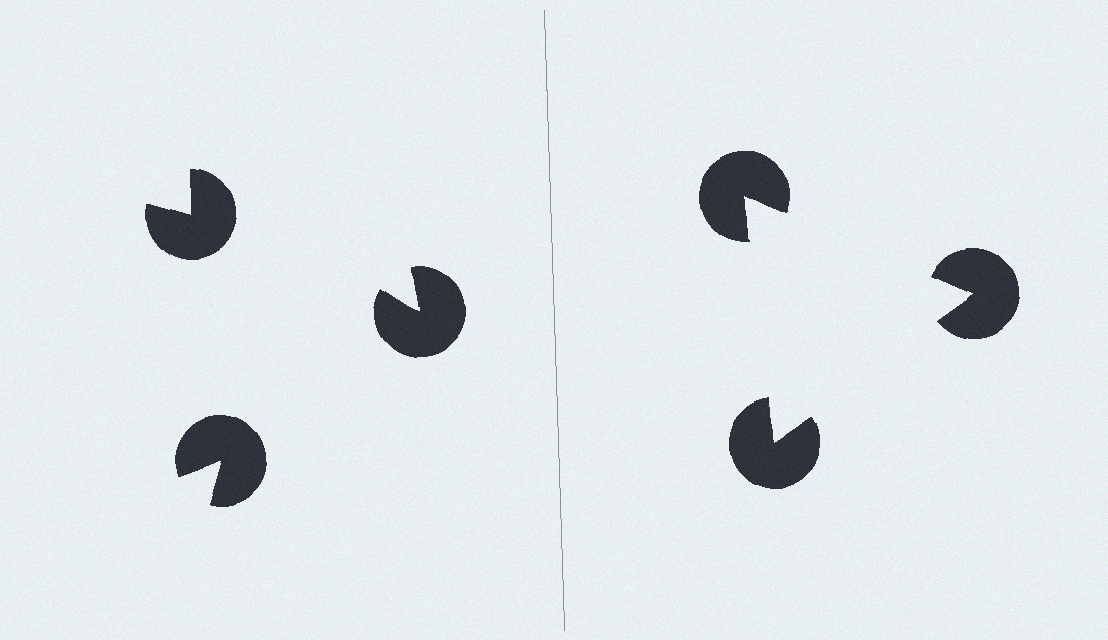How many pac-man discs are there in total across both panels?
6 — 3 on each side.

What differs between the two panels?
The pac-man discs are positioned identically on both sides; only the wedge orientations differ. On the right they align to a triangle; on the left they are misaligned.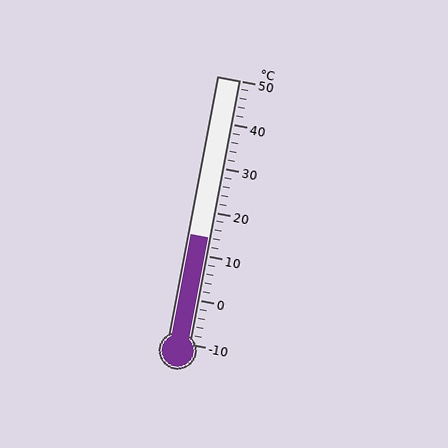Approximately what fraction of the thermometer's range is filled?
The thermometer is filled to approximately 40% of its range.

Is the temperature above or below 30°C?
The temperature is below 30°C.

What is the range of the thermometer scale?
The thermometer scale ranges from -10°C to 50°C.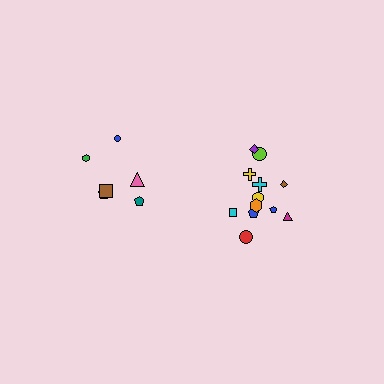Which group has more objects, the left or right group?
The right group.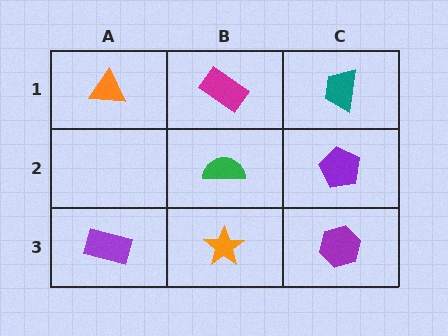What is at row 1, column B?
A magenta rectangle.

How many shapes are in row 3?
3 shapes.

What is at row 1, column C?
A teal trapezoid.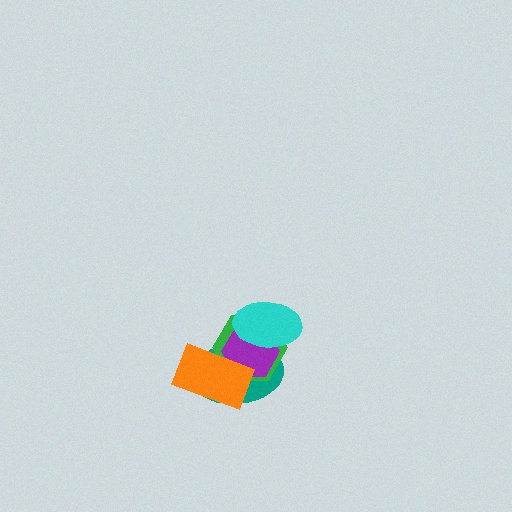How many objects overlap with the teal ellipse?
4 objects overlap with the teal ellipse.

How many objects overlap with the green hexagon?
4 objects overlap with the green hexagon.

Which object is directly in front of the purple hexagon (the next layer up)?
The cyan ellipse is directly in front of the purple hexagon.